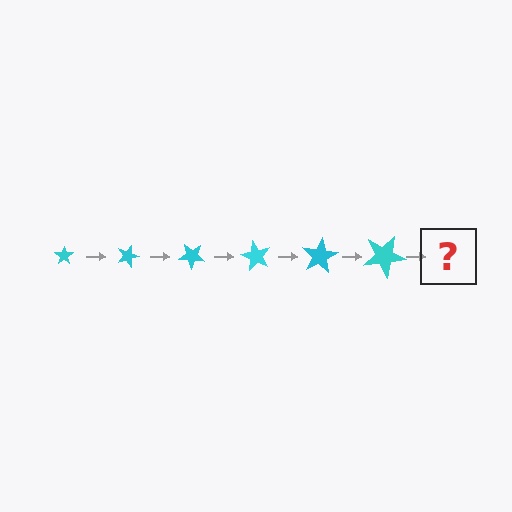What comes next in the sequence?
The next element should be a star, larger than the previous one and rotated 120 degrees from the start.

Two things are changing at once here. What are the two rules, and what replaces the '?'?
The two rules are that the star grows larger each step and it rotates 20 degrees each step. The '?' should be a star, larger than the previous one and rotated 120 degrees from the start.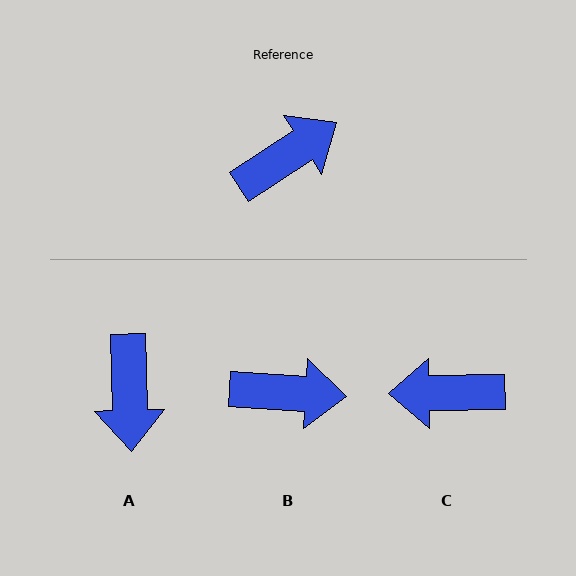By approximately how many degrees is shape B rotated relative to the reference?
Approximately 37 degrees clockwise.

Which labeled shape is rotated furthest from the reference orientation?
C, about 148 degrees away.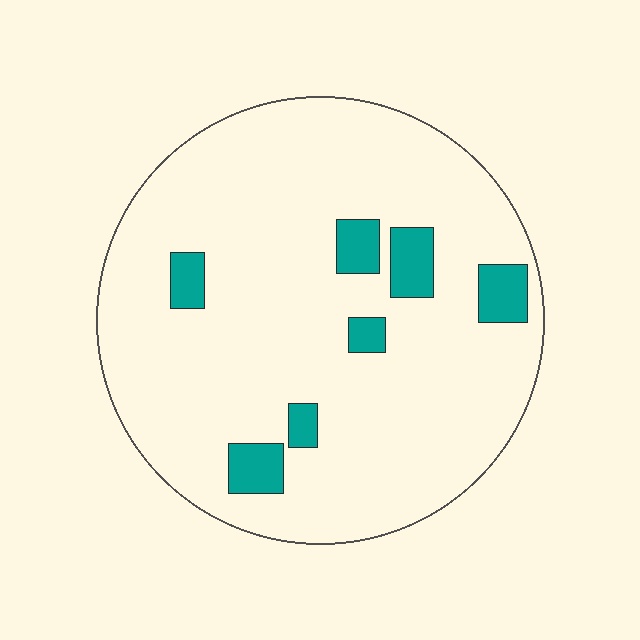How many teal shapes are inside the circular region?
7.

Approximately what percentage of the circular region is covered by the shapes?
Approximately 10%.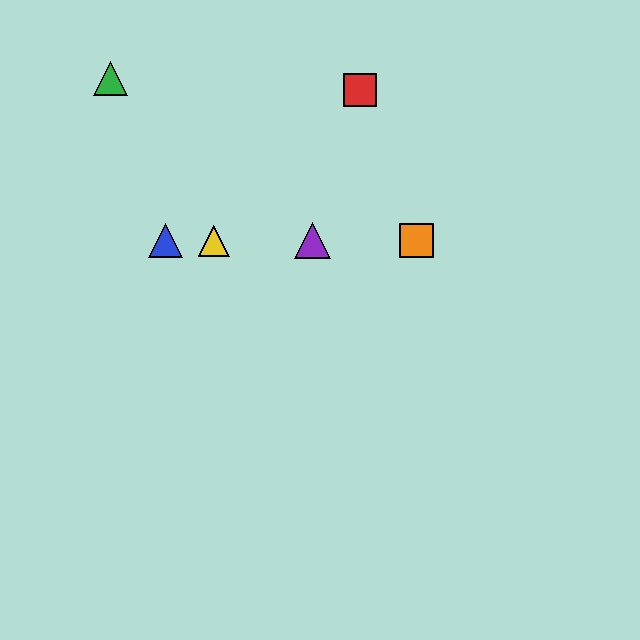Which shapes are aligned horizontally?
The blue triangle, the yellow triangle, the purple triangle, the orange square are aligned horizontally.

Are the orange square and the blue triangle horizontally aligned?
Yes, both are at y≈241.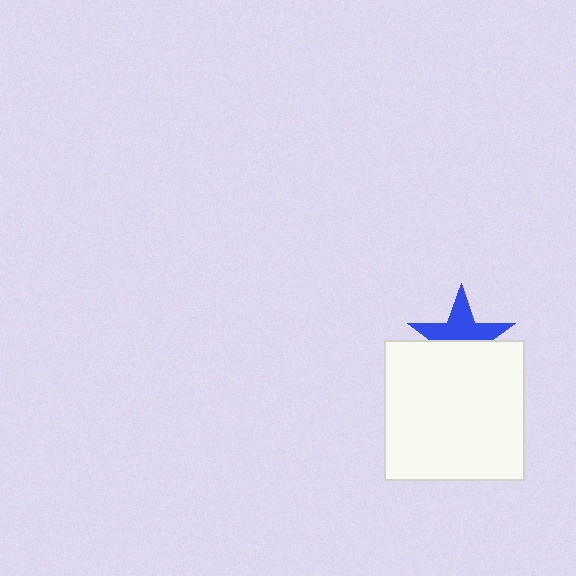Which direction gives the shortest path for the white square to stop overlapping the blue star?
Moving down gives the shortest separation.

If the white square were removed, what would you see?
You would see the complete blue star.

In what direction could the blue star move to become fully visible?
The blue star could move up. That would shift it out from behind the white square entirely.